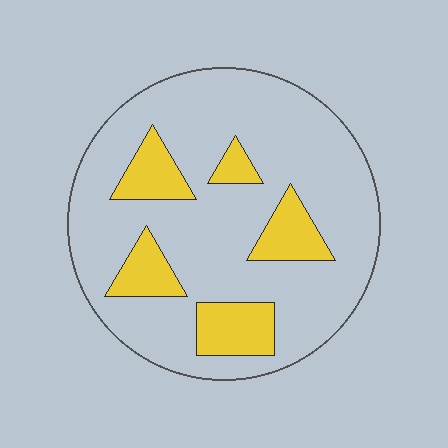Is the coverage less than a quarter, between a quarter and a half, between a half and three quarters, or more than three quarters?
Less than a quarter.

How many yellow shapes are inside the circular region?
5.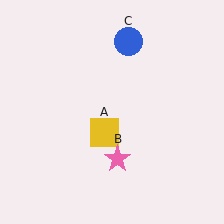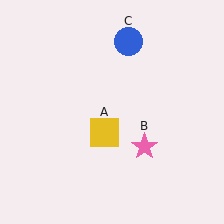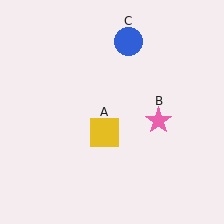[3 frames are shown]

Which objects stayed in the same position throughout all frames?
Yellow square (object A) and blue circle (object C) remained stationary.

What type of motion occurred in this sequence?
The pink star (object B) rotated counterclockwise around the center of the scene.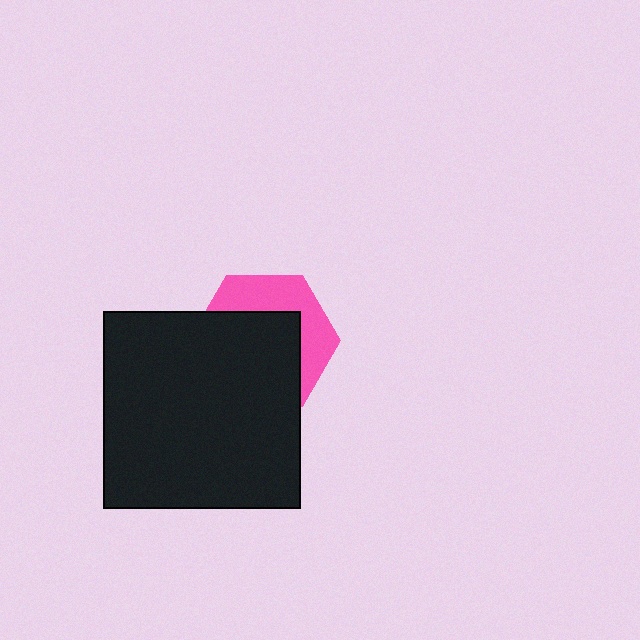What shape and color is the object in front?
The object in front is a black square.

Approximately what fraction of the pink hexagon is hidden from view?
Roughly 62% of the pink hexagon is hidden behind the black square.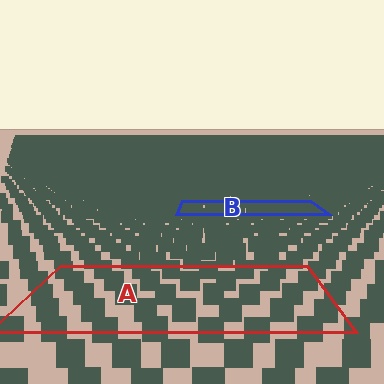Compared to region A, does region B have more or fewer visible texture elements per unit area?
Region B has more texture elements per unit area — they are packed more densely because it is farther away.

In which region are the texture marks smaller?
The texture marks are smaller in region B, because it is farther away.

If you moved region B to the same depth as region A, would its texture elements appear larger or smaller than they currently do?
They would appear larger. At a closer depth, the same texture elements are projected at a bigger on-screen size.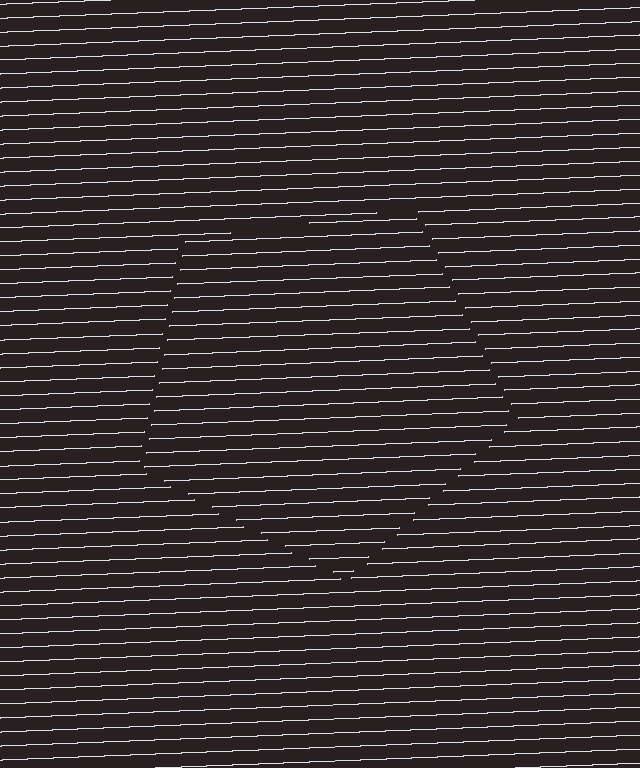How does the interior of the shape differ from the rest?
The interior of the shape contains the same grating, shifted by half a period — the contour is defined by the phase discontinuity where line-ends from the inner and outer gratings abut.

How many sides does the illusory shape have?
5 sides — the line-ends trace a pentagon.